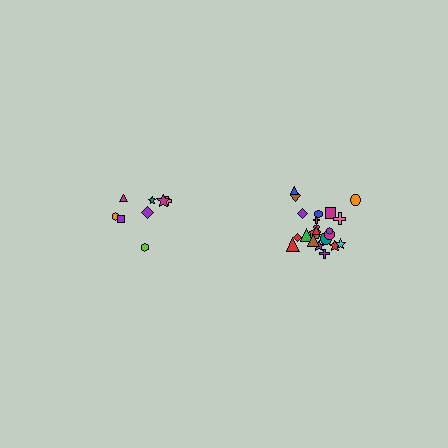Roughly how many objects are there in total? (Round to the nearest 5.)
Roughly 30 objects in total.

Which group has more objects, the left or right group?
The right group.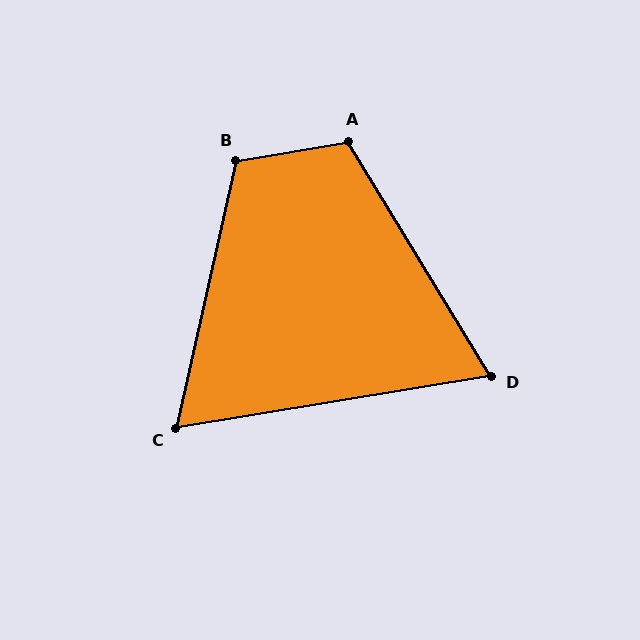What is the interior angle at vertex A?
Approximately 112 degrees (obtuse).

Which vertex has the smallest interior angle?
D, at approximately 68 degrees.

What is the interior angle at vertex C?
Approximately 68 degrees (acute).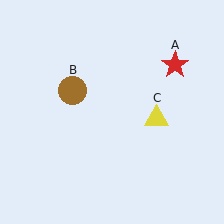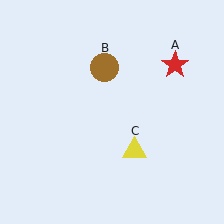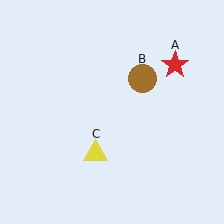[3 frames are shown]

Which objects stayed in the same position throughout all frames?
Red star (object A) remained stationary.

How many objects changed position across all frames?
2 objects changed position: brown circle (object B), yellow triangle (object C).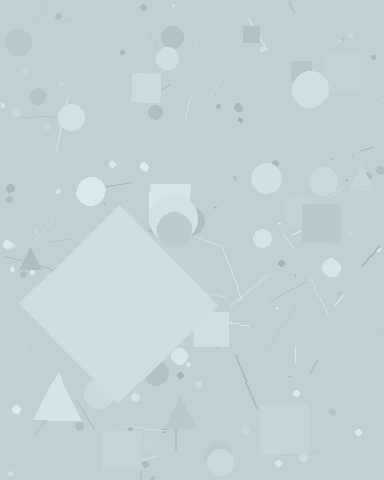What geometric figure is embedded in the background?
A diamond is embedded in the background.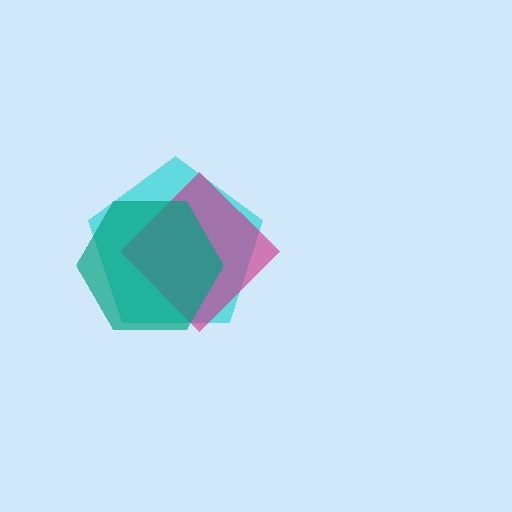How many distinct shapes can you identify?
There are 3 distinct shapes: a cyan pentagon, a magenta diamond, a teal hexagon.